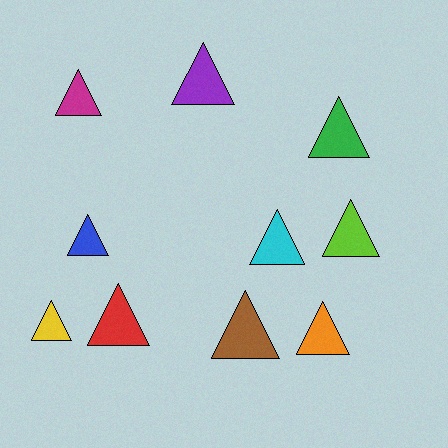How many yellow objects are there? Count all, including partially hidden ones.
There is 1 yellow object.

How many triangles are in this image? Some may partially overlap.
There are 10 triangles.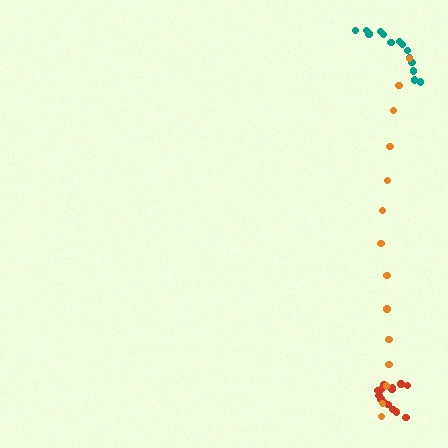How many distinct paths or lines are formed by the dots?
There are 3 distinct paths.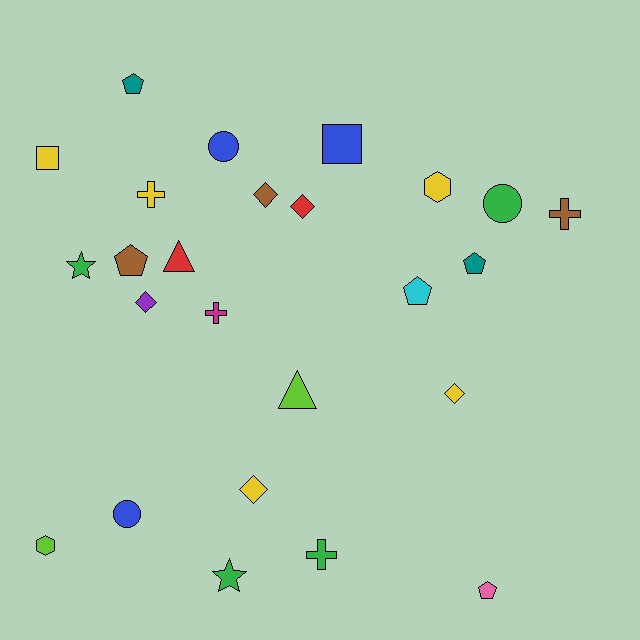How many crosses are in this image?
There are 4 crosses.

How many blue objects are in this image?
There are 3 blue objects.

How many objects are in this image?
There are 25 objects.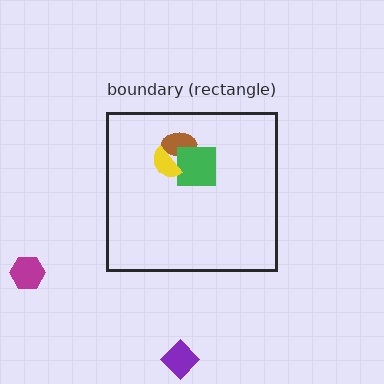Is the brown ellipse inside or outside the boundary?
Inside.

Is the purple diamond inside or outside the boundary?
Outside.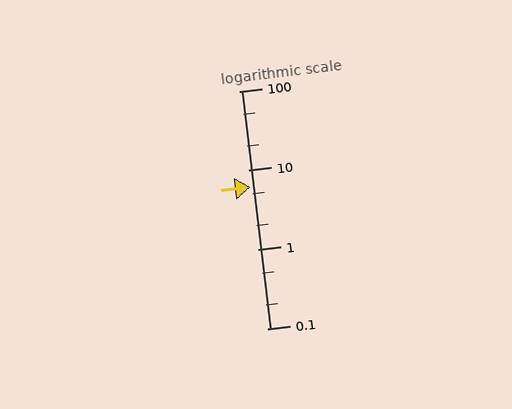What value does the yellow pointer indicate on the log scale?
The pointer indicates approximately 6.2.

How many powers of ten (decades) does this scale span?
The scale spans 3 decades, from 0.1 to 100.